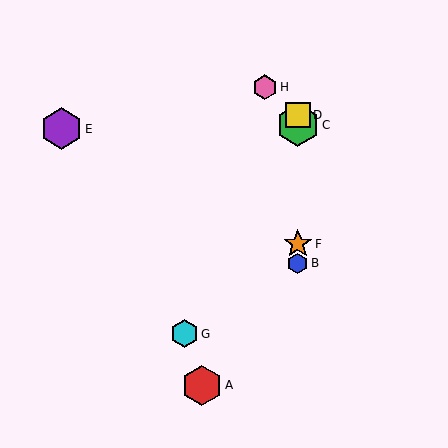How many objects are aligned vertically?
4 objects (B, C, D, F) are aligned vertically.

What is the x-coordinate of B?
Object B is at x≈298.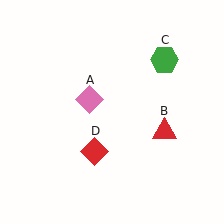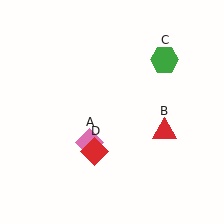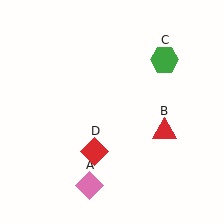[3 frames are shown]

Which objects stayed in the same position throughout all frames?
Red triangle (object B) and green hexagon (object C) and red diamond (object D) remained stationary.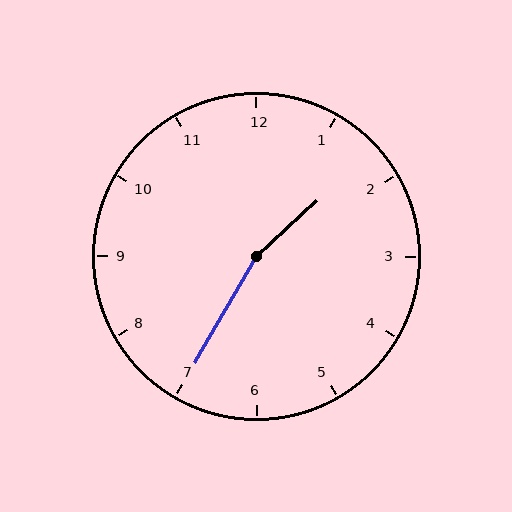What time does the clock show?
1:35.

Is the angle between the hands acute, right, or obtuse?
It is obtuse.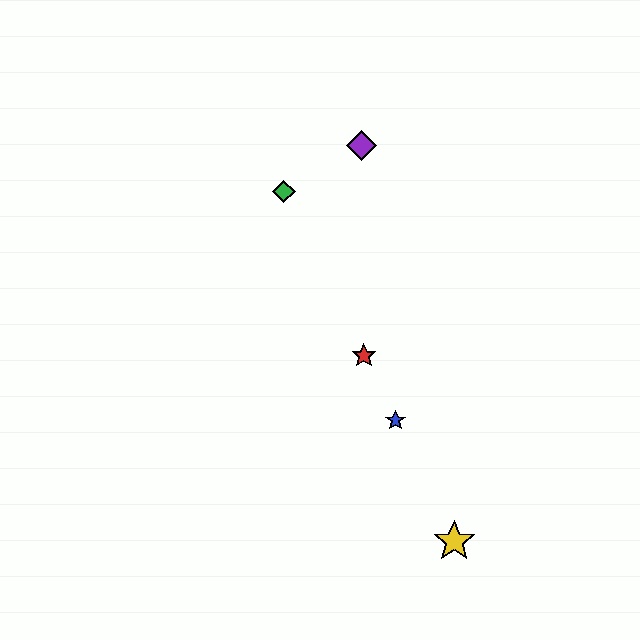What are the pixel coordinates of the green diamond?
The green diamond is at (284, 192).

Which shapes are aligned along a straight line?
The red star, the blue star, the green diamond, the yellow star are aligned along a straight line.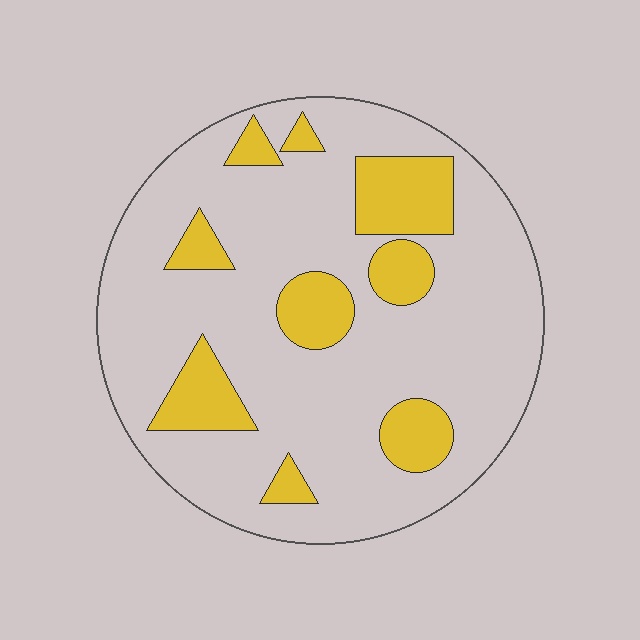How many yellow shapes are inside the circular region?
9.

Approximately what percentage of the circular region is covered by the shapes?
Approximately 20%.